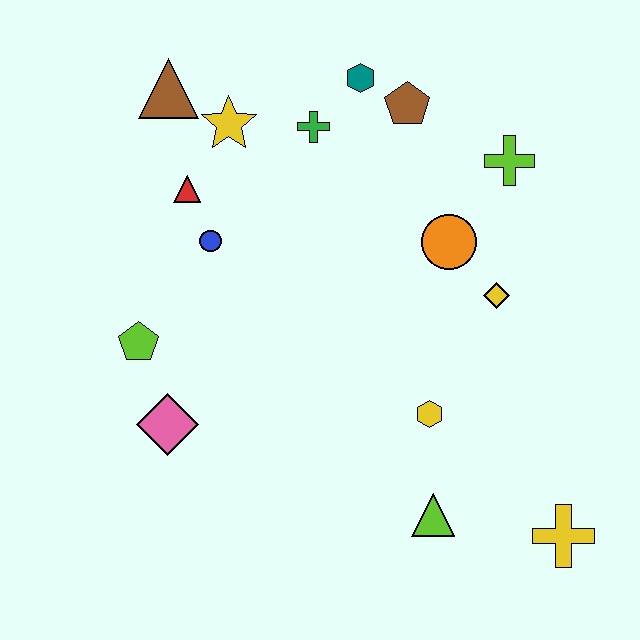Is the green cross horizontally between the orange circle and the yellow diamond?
No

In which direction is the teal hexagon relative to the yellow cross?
The teal hexagon is above the yellow cross.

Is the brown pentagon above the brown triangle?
No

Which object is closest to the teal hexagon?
The brown pentagon is closest to the teal hexagon.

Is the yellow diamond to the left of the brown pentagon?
No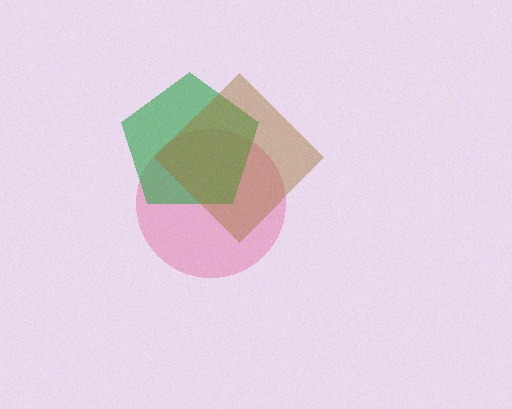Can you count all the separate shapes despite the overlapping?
Yes, there are 3 separate shapes.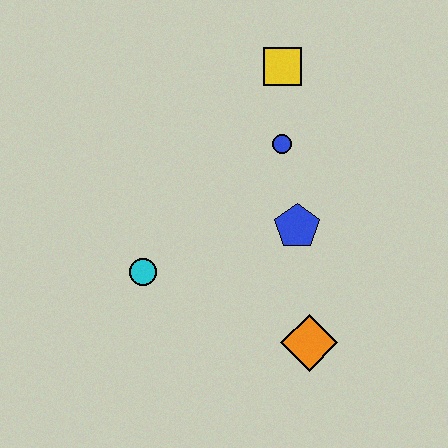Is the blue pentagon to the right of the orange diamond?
No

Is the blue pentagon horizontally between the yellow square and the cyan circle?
No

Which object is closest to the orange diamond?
The blue pentagon is closest to the orange diamond.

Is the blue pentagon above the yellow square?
No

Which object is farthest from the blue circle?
The orange diamond is farthest from the blue circle.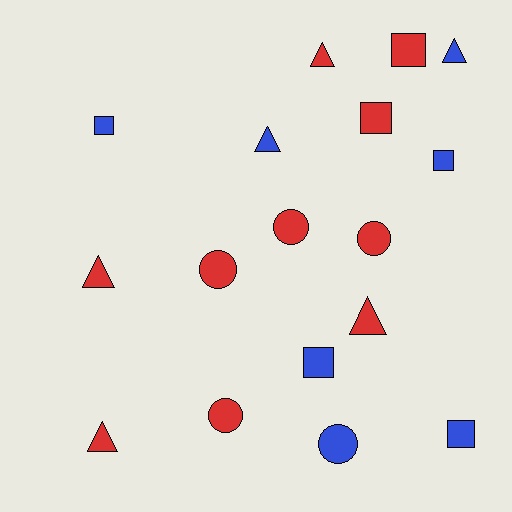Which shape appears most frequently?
Triangle, with 6 objects.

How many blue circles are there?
There is 1 blue circle.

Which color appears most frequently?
Red, with 10 objects.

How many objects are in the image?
There are 17 objects.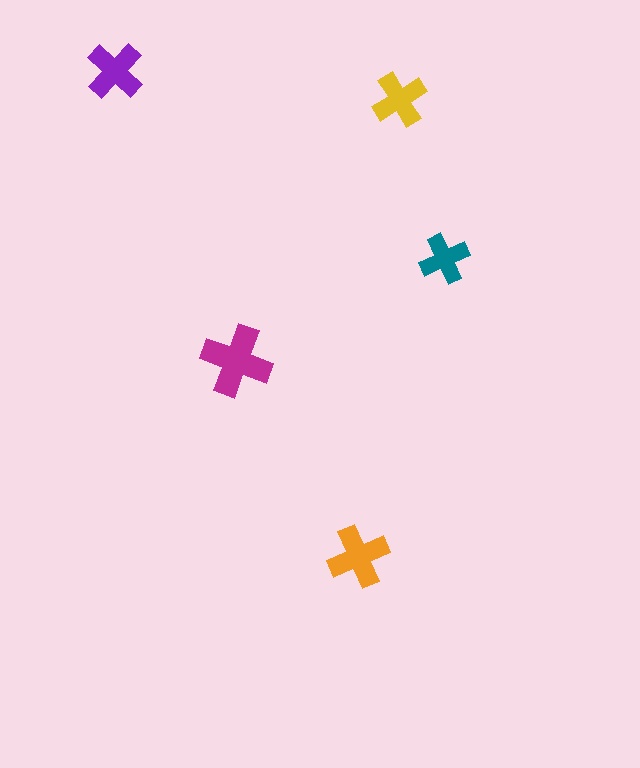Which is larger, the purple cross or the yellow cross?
The purple one.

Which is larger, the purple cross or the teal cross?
The purple one.